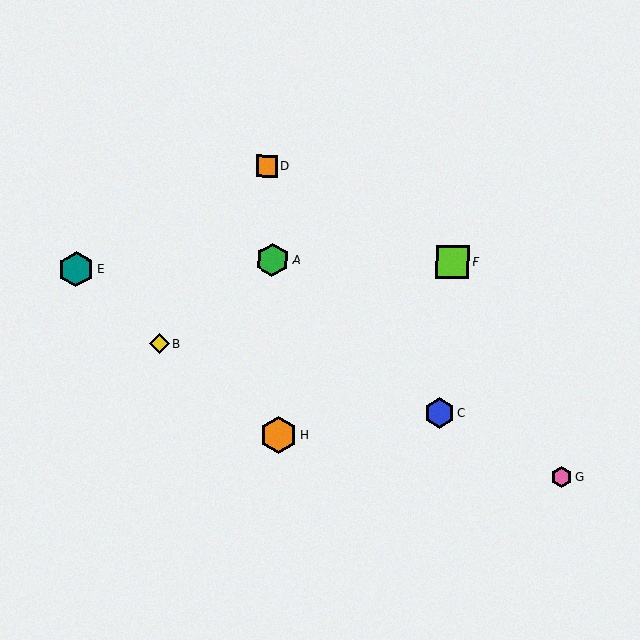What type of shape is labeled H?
Shape H is an orange hexagon.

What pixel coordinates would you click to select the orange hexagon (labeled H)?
Click at (279, 435) to select the orange hexagon H.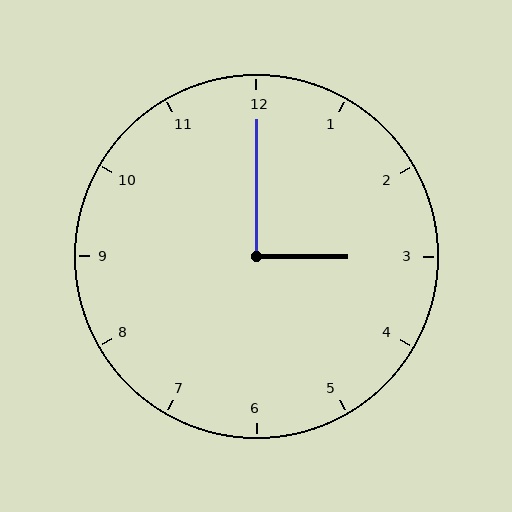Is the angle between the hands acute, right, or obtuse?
It is right.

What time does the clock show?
3:00.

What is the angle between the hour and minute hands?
Approximately 90 degrees.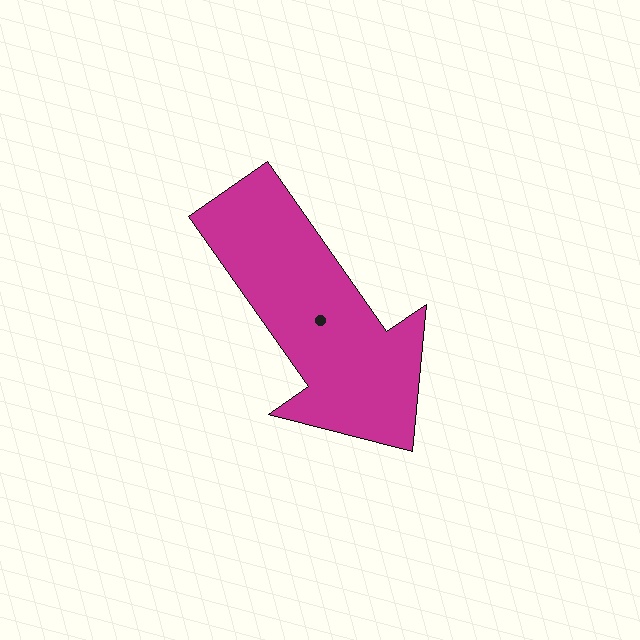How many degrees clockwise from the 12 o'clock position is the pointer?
Approximately 145 degrees.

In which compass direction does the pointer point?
Southeast.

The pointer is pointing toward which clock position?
Roughly 5 o'clock.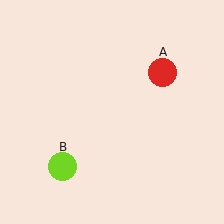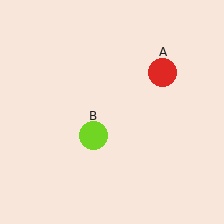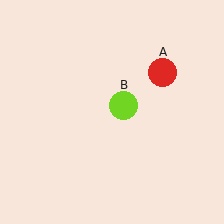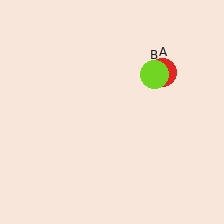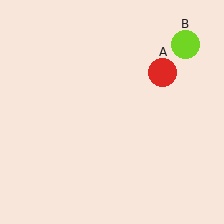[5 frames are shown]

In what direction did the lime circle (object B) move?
The lime circle (object B) moved up and to the right.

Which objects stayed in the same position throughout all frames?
Red circle (object A) remained stationary.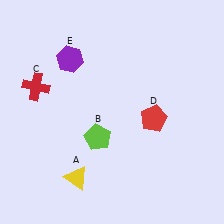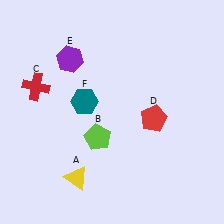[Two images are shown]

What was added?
A teal hexagon (F) was added in Image 2.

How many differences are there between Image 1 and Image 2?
There is 1 difference between the two images.